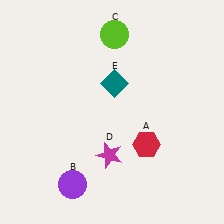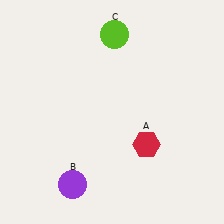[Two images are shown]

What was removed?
The magenta star (D), the teal diamond (E) were removed in Image 2.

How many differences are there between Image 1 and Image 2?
There are 2 differences between the two images.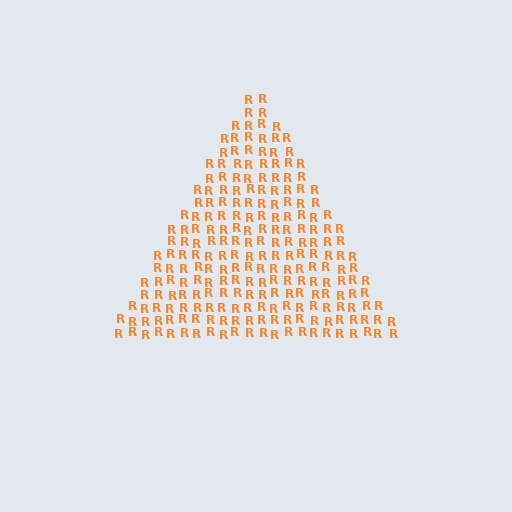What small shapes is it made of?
It is made of small letter R's.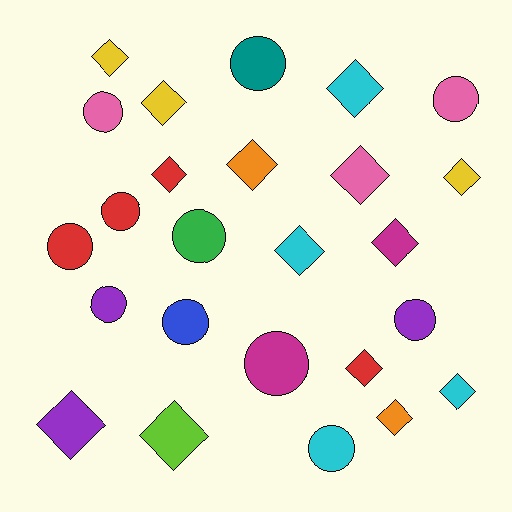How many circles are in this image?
There are 11 circles.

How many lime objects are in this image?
There is 1 lime object.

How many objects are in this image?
There are 25 objects.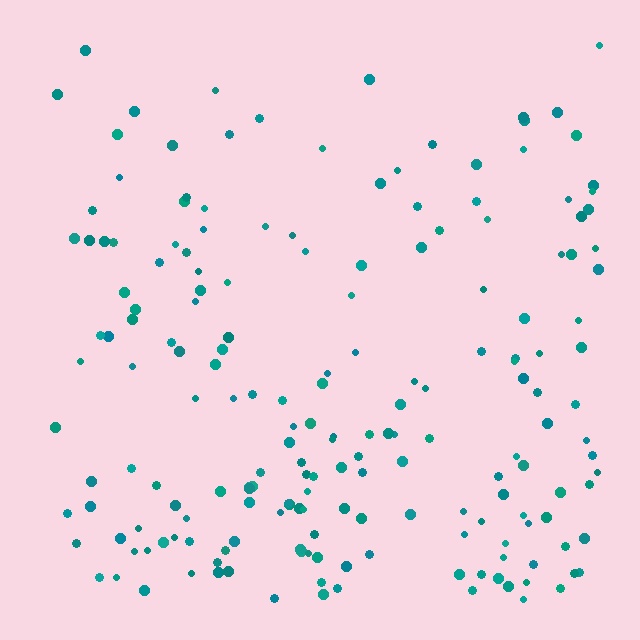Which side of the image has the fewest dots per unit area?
The top.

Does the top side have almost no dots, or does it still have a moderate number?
Still a moderate number, just noticeably fewer than the bottom.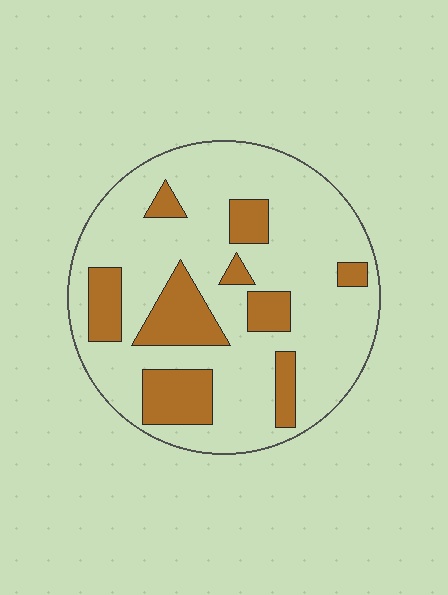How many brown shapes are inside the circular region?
9.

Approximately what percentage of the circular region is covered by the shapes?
Approximately 25%.